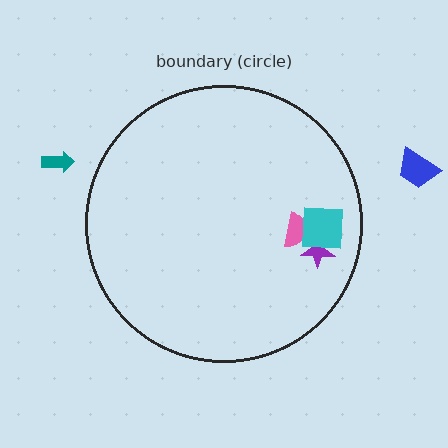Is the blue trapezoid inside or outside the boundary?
Outside.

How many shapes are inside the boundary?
3 inside, 2 outside.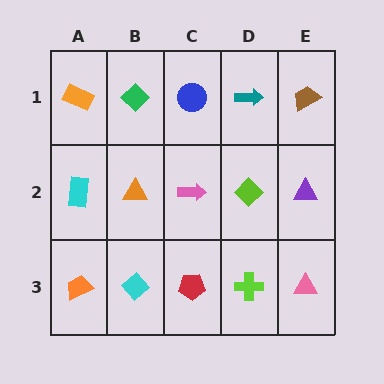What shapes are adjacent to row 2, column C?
A blue circle (row 1, column C), a red pentagon (row 3, column C), an orange triangle (row 2, column B), a lime diamond (row 2, column D).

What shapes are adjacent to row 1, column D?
A lime diamond (row 2, column D), a blue circle (row 1, column C), a brown trapezoid (row 1, column E).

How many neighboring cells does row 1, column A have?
2.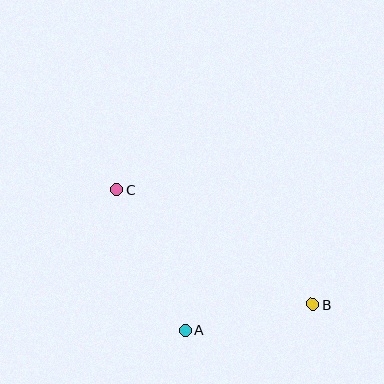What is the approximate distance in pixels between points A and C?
The distance between A and C is approximately 156 pixels.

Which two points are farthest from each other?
Points B and C are farthest from each other.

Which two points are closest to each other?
Points A and B are closest to each other.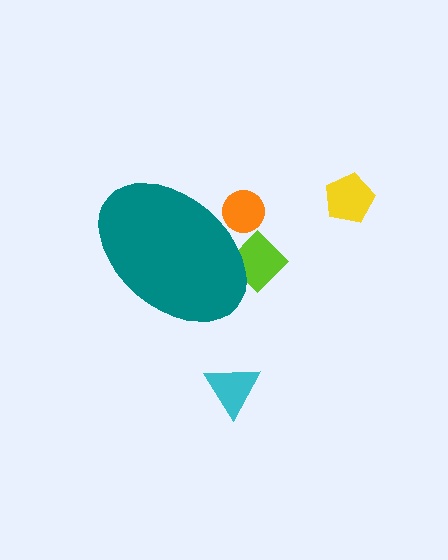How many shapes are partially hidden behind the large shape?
2 shapes are partially hidden.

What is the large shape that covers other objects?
A teal ellipse.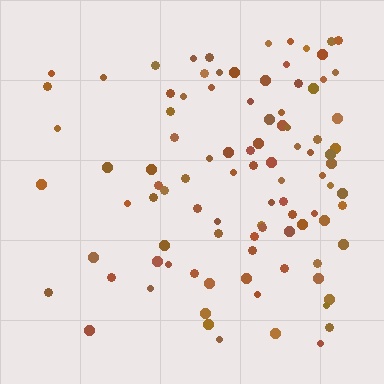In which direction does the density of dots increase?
From left to right, with the right side densest.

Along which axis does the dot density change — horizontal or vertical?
Horizontal.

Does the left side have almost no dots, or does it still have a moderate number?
Still a moderate number, just noticeably fewer than the right.